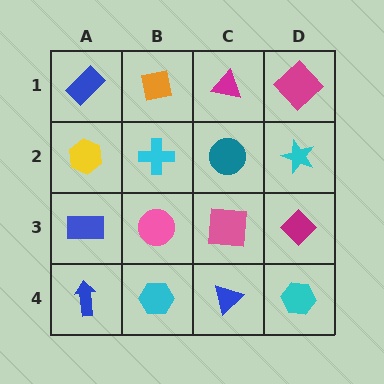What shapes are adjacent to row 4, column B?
A pink circle (row 3, column B), a blue arrow (row 4, column A), a blue triangle (row 4, column C).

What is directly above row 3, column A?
A yellow hexagon.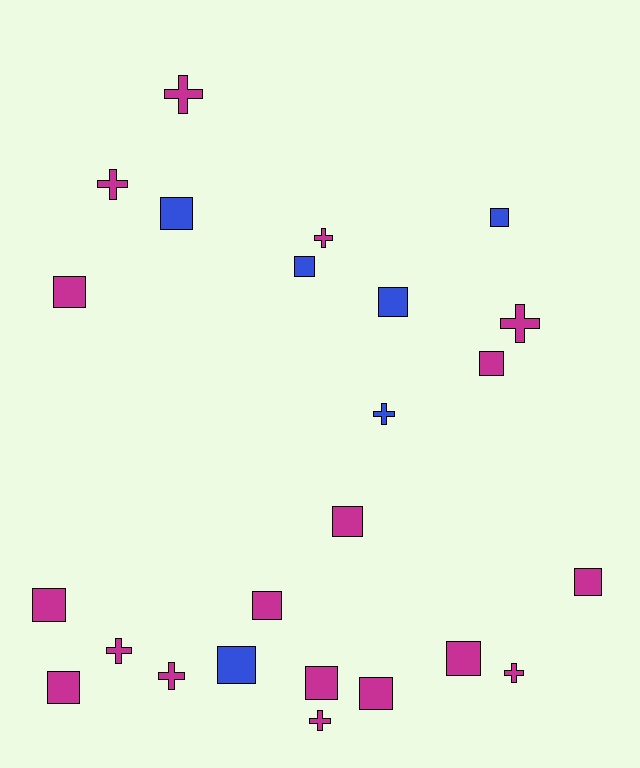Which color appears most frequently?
Magenta, with 18 objects.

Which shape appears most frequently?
Square, with 15 objects.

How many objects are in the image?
There are 24 objects.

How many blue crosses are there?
There is 1 blue cross.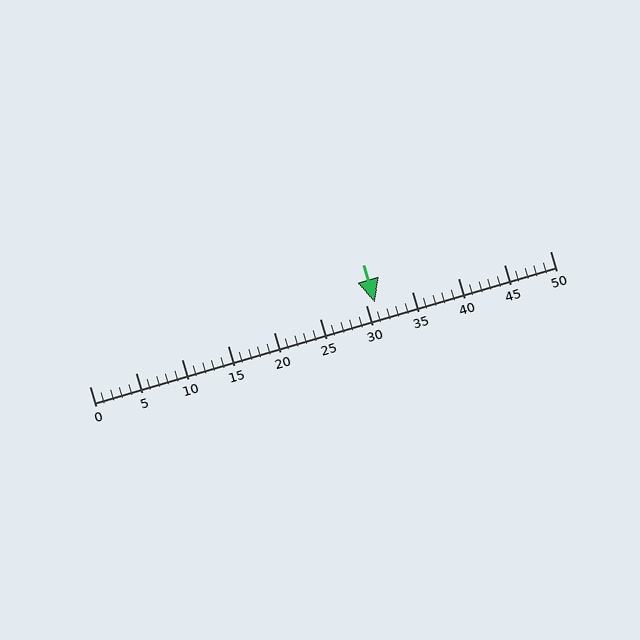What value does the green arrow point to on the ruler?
The green arrow points to approximately 31.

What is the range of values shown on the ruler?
The ruler shows values from 0 to 50.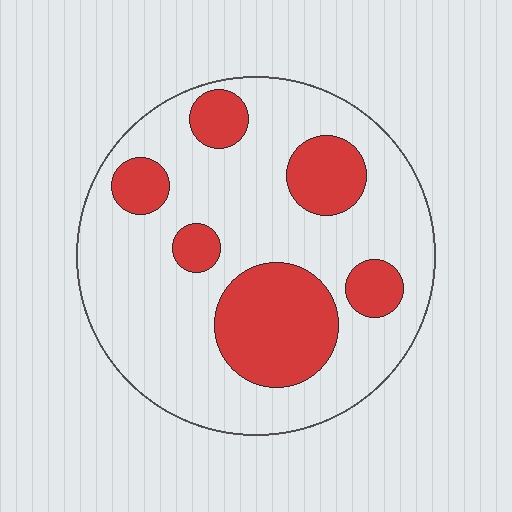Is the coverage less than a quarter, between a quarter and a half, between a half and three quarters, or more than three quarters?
Between a quarter and a half.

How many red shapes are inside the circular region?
6.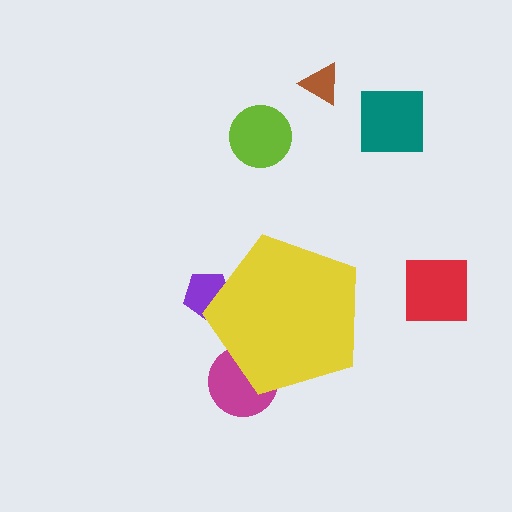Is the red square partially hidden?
No, the red square is fully visible.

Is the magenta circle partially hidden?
Yes, the magenta circle is partially hidden behind the yellow pentagon.